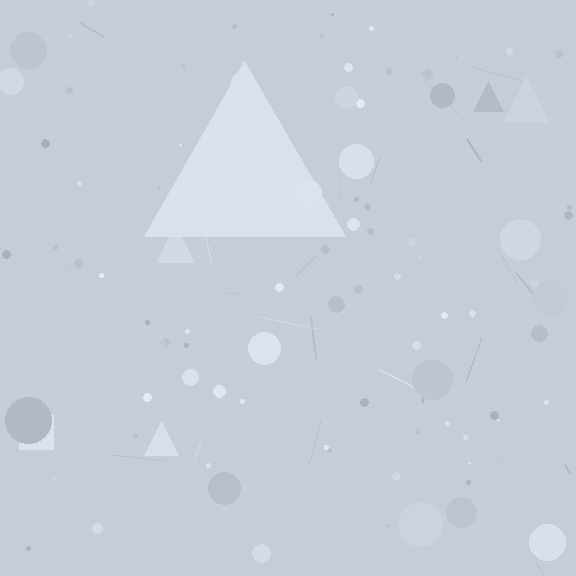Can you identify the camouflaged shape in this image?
The camouflaged shape is a triangle.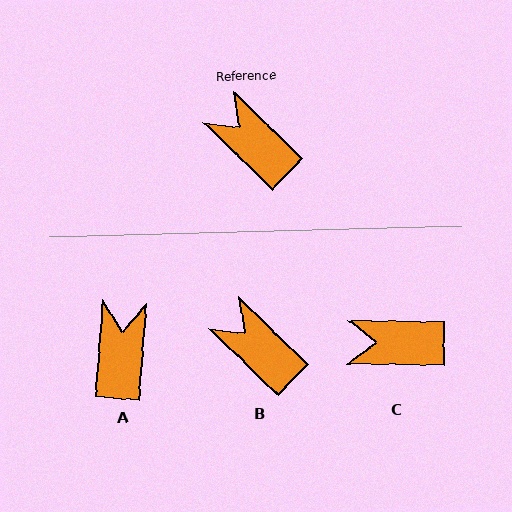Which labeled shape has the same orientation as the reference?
B.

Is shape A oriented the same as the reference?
No, it is off by about 51 degrees.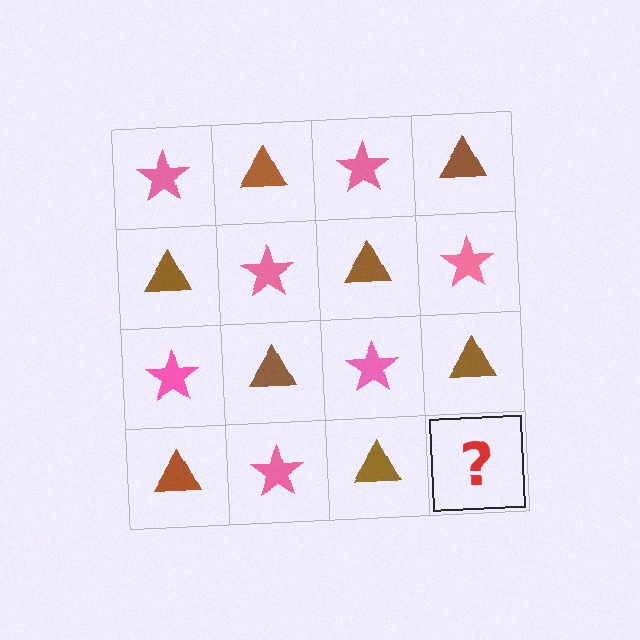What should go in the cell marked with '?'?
The missing cell should contain a pink star.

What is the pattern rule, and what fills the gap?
The rule is that it alternates pink star and brown triangle in a checkerboard pattern. The gap should be filled with a pink star.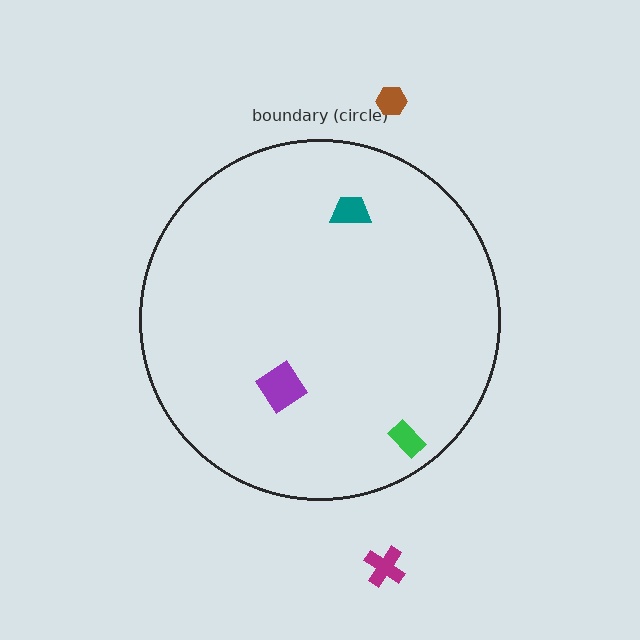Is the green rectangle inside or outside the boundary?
Inside.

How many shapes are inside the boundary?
3 inside, 2 outside.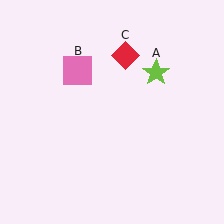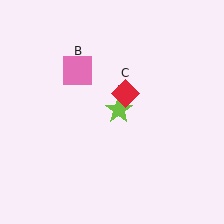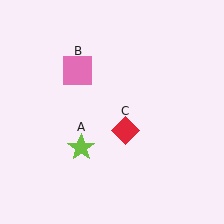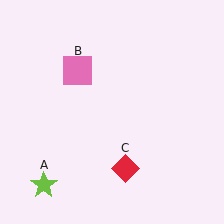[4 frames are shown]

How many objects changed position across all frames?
2 objects changed position: lime star (object A), red diamond (object C).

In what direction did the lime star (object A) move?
The lime star (object A) moved down and to the left.